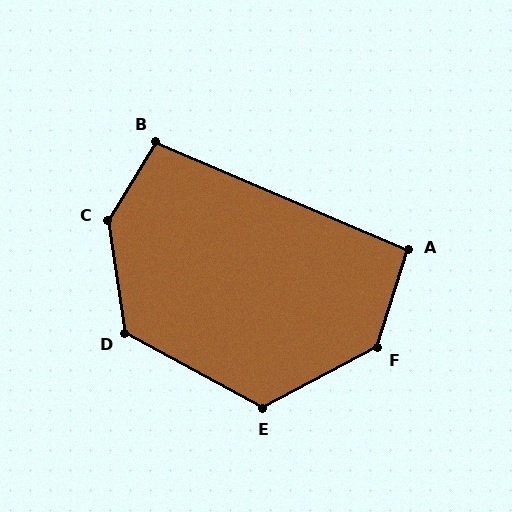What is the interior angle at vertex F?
Approximately 135 degrees (obtuse).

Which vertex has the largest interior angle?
C, at approximately 140 degrees.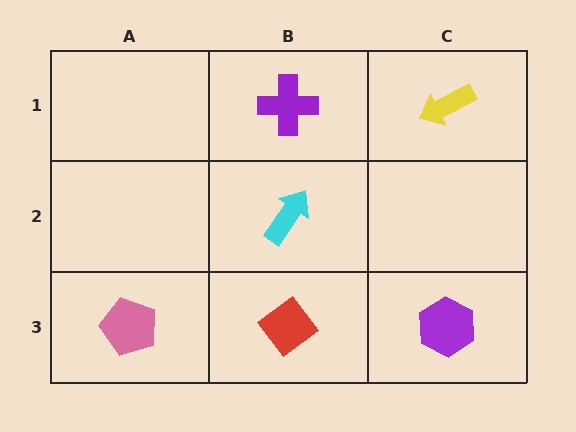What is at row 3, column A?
A pink pentagon.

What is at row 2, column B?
A cyan arrow.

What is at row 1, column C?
A yellow arrow.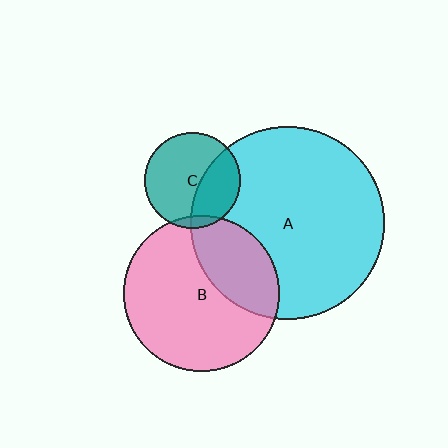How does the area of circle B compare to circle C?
Approximately 2.6 times.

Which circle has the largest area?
Circle A (cyan).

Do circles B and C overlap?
Yes.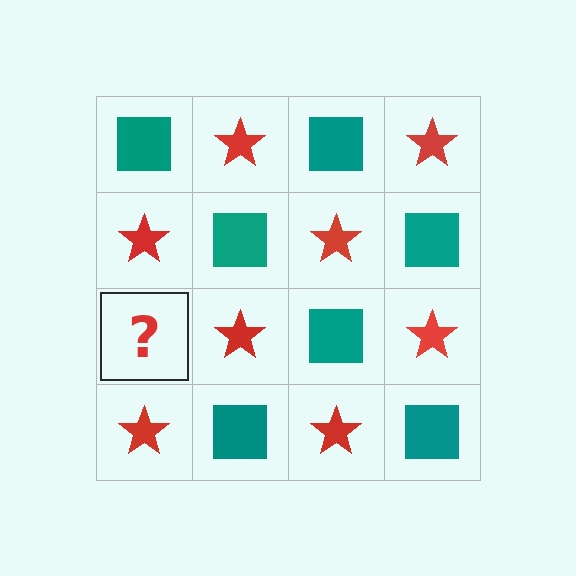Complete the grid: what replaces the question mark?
The question mark should be replaced with a teal square.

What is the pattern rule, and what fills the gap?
The rule is that it alternates teal square and red star in a checkerboard pattern. The gap should be filled with a teal square.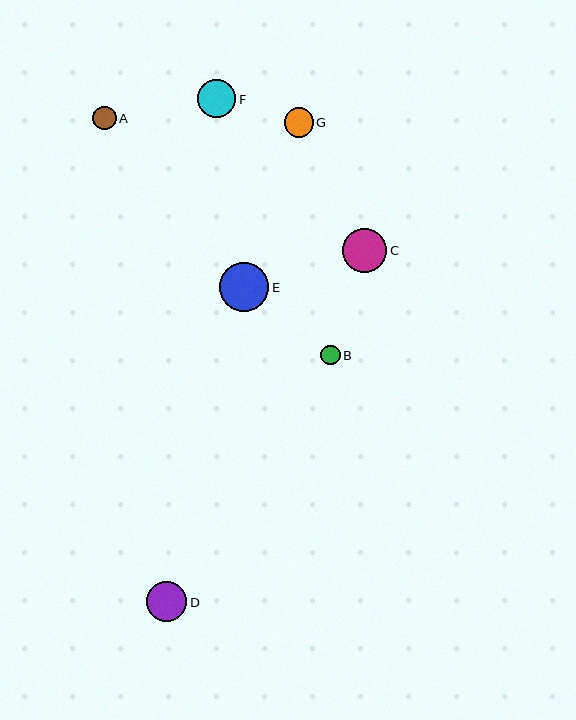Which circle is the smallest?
Circle B is the smallest with a size of approximately 19 pixels.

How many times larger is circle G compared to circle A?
Circle G is approximately 1.3 times the size of circle A.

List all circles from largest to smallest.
From largest to smallest: E, C, D, F, G, A, B.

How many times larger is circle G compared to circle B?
Circle G is approximately 1.5 times the size of circle B.